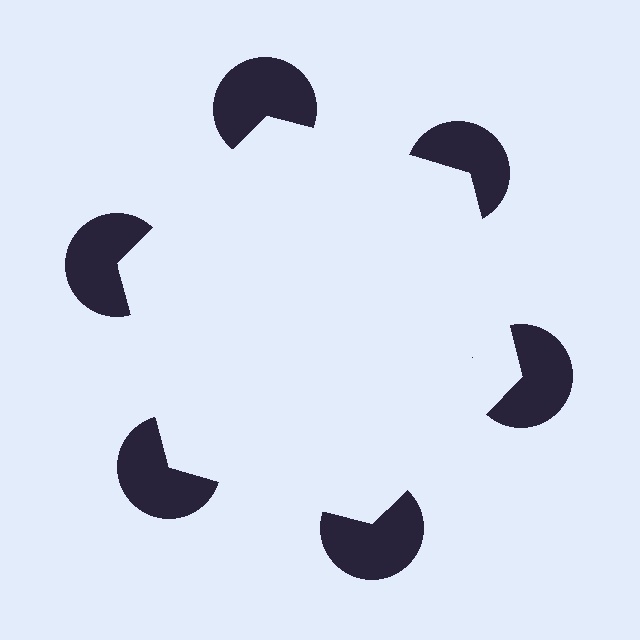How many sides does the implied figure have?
6 sides.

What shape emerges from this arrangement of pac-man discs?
An illusory hexagon — its edges are inferred from the aligned wedge cuts in the pac-man discs, not physically drawn.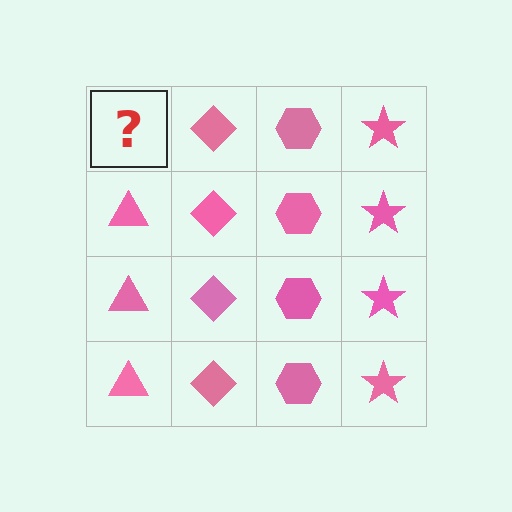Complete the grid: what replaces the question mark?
The question mark should be replaced with a pink triangle.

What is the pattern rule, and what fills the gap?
The rule is that each column has a consistent shape. The gap should be filled with a pink triangle.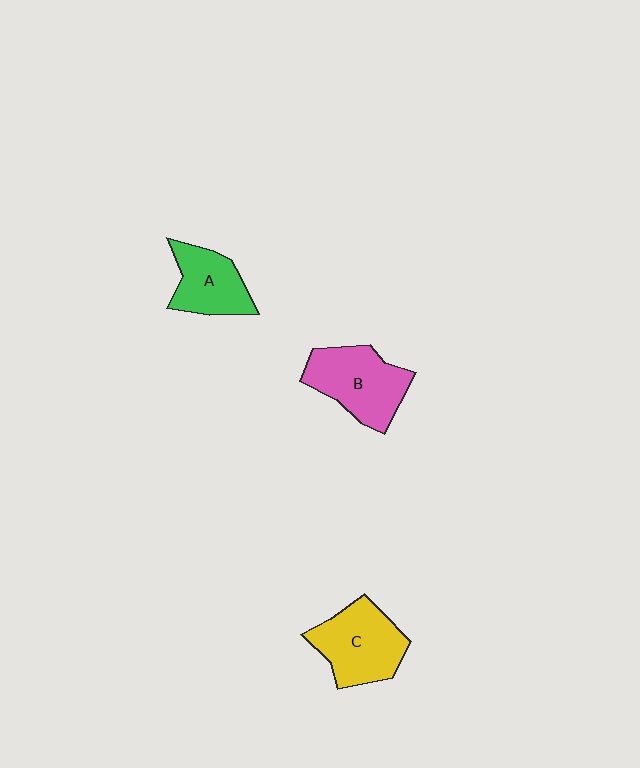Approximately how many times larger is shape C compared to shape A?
Approximately 1.3 times.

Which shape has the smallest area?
Shape A (green).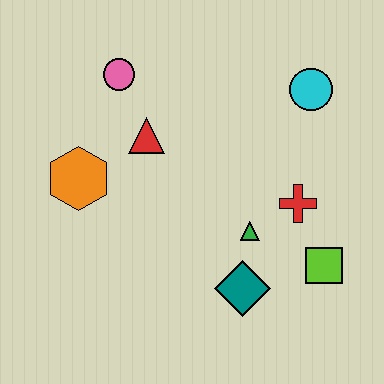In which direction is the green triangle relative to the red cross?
The green triangle is to the left of the red cross.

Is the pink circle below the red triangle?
No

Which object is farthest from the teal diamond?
The pink circle is farthest from the teal diamond.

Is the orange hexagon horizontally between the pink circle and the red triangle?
No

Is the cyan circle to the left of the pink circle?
No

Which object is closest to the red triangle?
The pink circle is closest to the red triangle.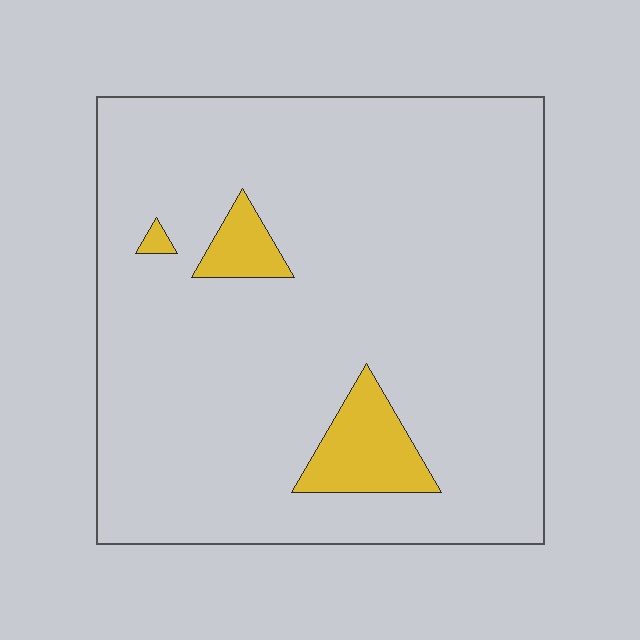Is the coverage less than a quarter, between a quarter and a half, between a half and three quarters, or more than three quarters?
Less than a quarter.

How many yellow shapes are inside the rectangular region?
3.